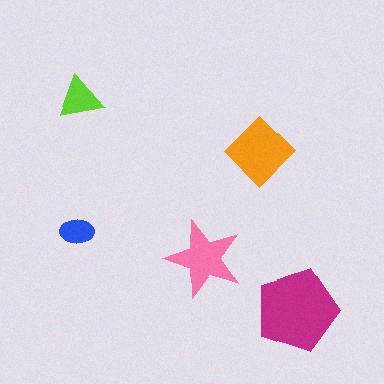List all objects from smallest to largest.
The blue ellipse, the lime triangle, the pink star, the orange diamond, the magenta pentagon.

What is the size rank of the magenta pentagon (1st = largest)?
1st.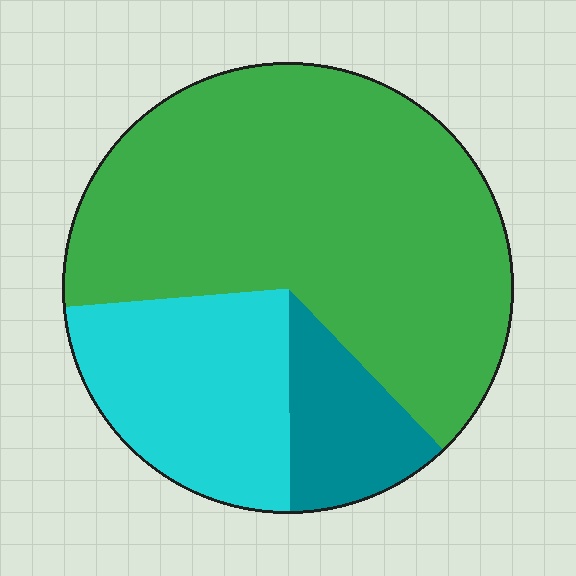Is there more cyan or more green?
Green.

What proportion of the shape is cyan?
Cyan takes up about one quarter (1/4) of the shape.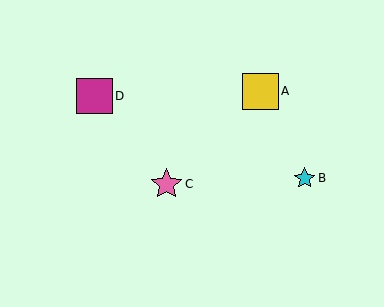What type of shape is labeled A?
Shape A is a yellow square.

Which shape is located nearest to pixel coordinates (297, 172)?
The cyan star (labeled B) at (305, 178) is nearest to that location.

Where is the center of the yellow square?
The center of the yellow square is at (260, 91).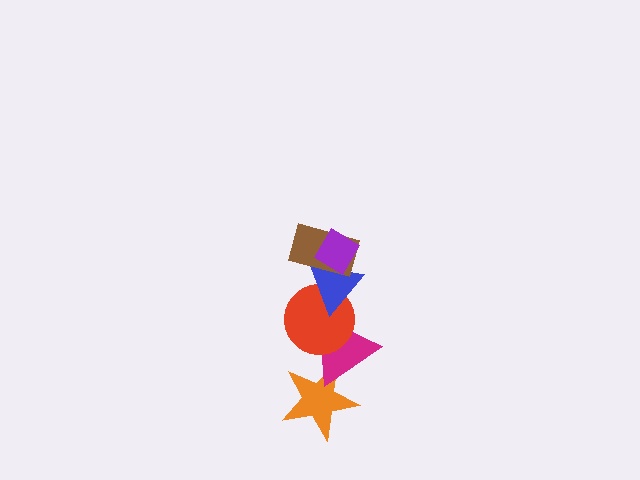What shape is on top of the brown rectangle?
The purple diamond is on top of the brown rectangle.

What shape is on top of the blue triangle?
The brown rectangle is on top of the blue triangle.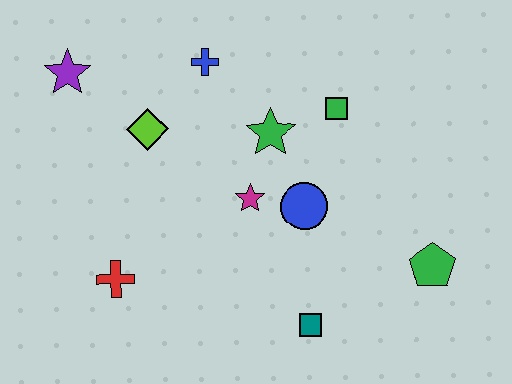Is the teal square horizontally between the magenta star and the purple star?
No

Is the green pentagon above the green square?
No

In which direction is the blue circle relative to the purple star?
The blue circle is to the right of the purple star.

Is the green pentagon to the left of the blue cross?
No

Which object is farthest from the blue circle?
The purple star is farthest from the blue circle.